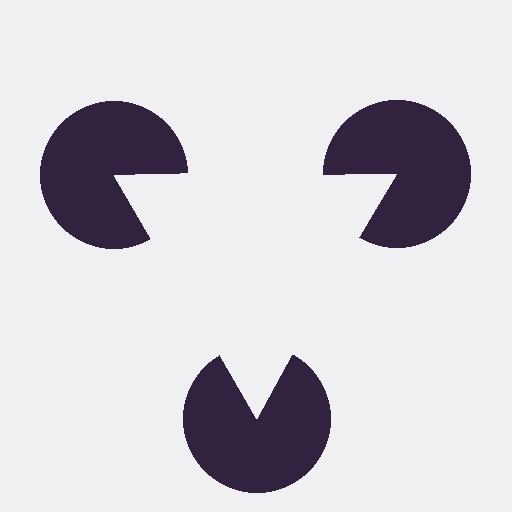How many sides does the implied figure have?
3 sides.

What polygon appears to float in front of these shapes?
An illusory triangle — its edges are inferred from the aligned wedge cuts in the pac-man discs, not physically drawn.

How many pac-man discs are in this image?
There are 3 — one at each vertex of the illusory triangle.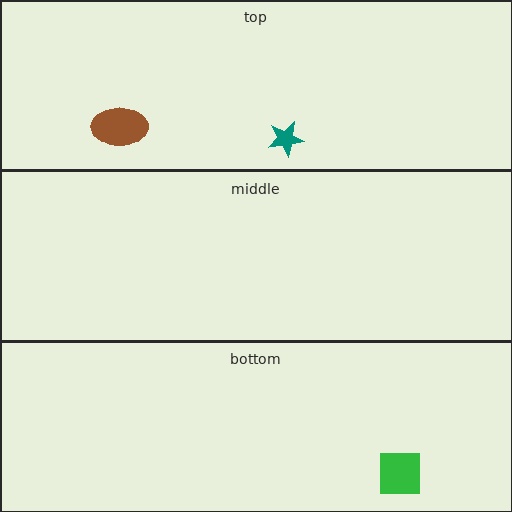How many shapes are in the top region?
2.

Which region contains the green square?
The bottom region.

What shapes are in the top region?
The teal star, the brown ellipse.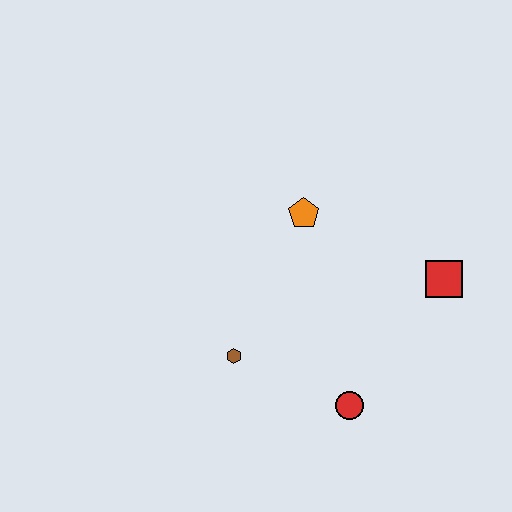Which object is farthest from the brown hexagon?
The red square is farthest from the brown hexagon.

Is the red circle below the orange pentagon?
Yes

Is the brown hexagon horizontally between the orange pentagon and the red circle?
No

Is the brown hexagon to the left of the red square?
Yes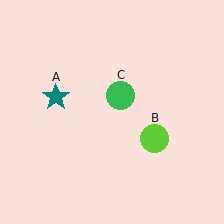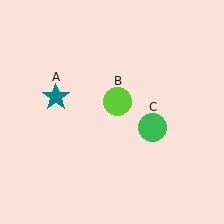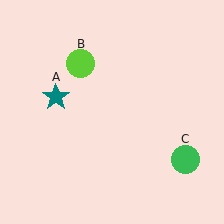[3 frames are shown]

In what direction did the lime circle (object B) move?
The lime circle (object B) moved up and to the left.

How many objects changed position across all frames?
2 objects changed position: lime circle (object B), green circle (object C).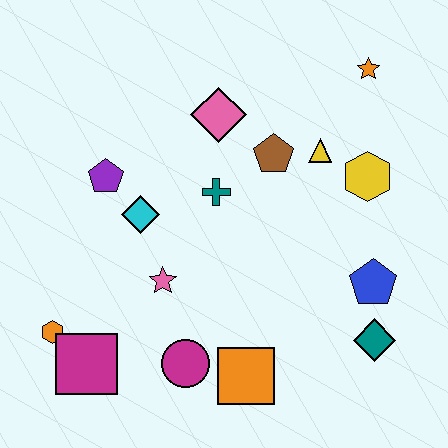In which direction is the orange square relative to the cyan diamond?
The orange square is below the cyan diamond.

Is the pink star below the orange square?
No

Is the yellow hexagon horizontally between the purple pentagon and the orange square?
No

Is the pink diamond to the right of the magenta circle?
Yes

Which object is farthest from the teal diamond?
The orange hexagon is farthest from the teal diamond.